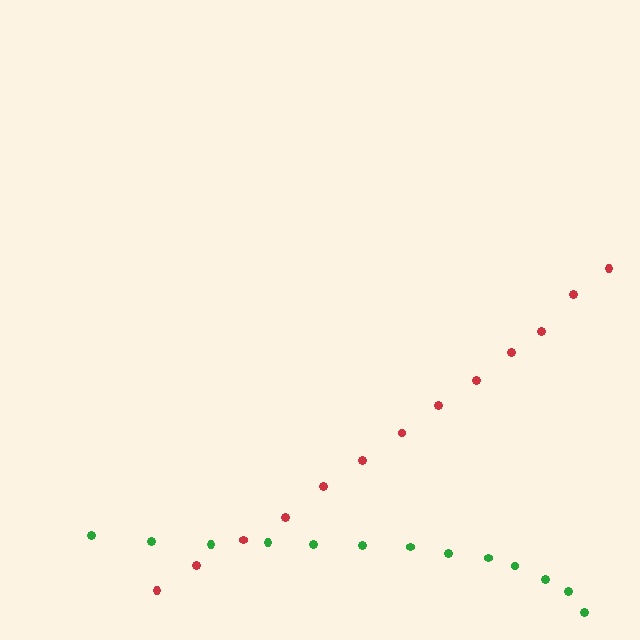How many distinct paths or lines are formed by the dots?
There are 2 distinct paths.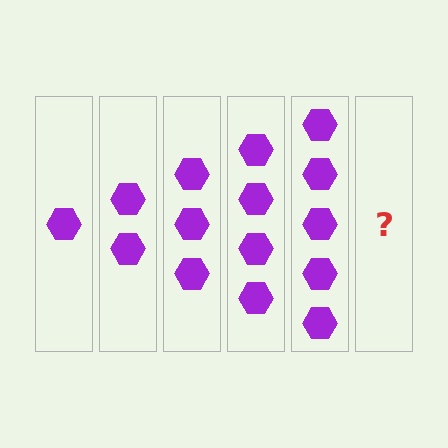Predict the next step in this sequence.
The next step is 6 hexagons.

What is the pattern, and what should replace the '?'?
The pattern is that each step adds one more hexagon. The '?' should be 6 hexagons.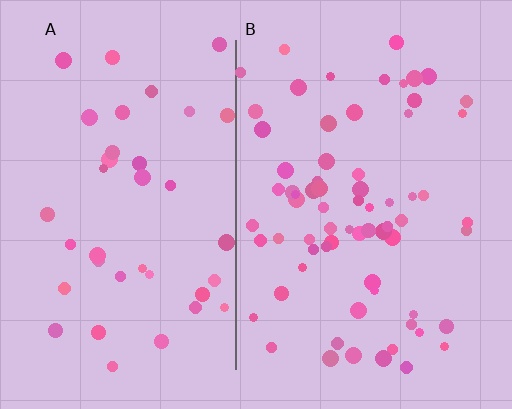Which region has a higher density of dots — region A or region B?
B (the right).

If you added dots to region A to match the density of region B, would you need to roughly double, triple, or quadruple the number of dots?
Approximately double.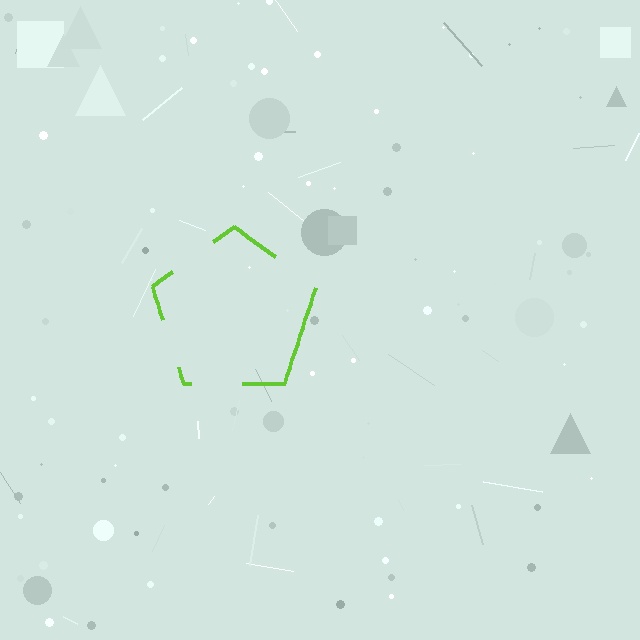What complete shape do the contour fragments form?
The contour fragments form a pentagon.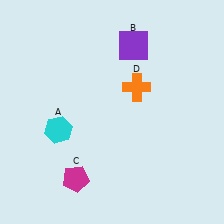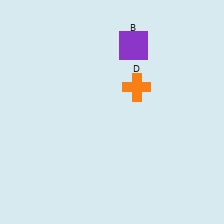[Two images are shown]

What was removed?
The cyan hexagon (A), the magenta pentagon (C) were removed in Image 2.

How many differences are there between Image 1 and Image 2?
There are 2 differences between the two images.